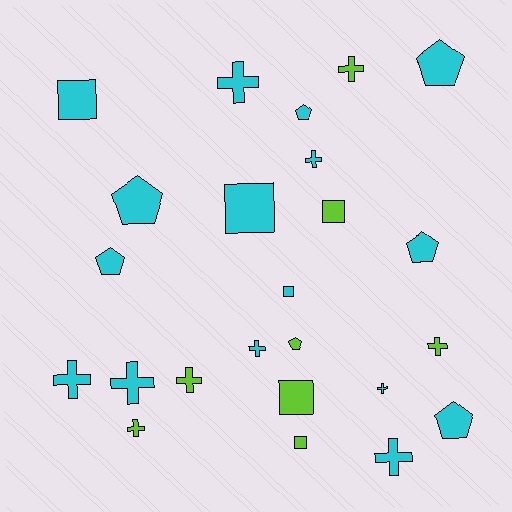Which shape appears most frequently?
Cross, with 11 objects.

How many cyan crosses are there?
There are 7 cyan crosses.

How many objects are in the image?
There are 24 objects.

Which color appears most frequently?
Cyan, with 16 objects.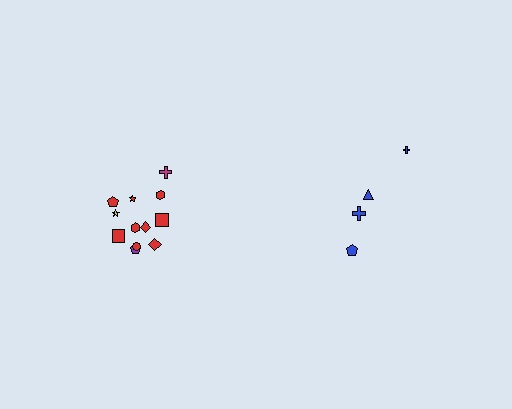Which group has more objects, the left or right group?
The left group.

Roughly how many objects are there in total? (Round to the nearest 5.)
Roughly 15 objects in total.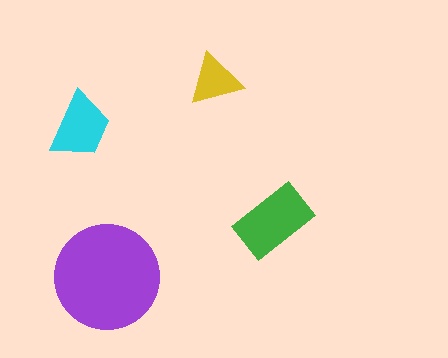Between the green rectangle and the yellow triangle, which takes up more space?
The green rectangle.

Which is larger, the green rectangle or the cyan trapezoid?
The green rectangle.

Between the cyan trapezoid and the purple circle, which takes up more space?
The purple circle.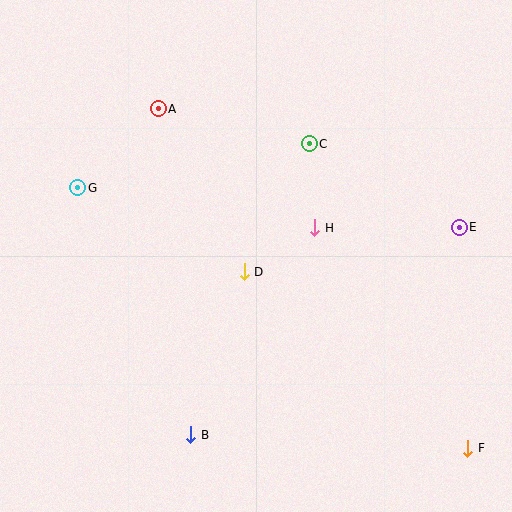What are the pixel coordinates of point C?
Point C is at (309, 144).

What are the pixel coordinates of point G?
Point G is at (78, 188).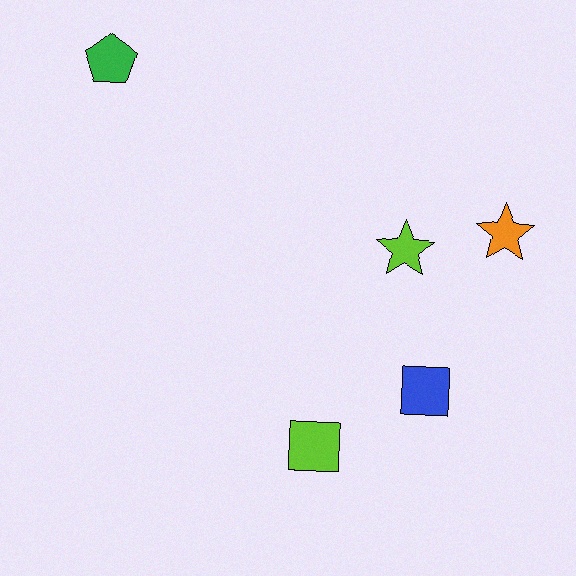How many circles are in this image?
There are no circles.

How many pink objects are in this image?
There are no pink objects.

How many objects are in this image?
There are 5 objects.